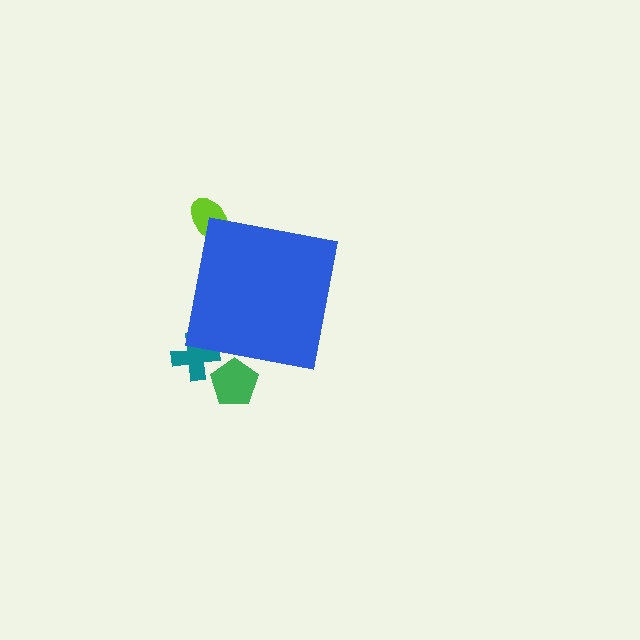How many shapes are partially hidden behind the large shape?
3 shapes are partially hidden.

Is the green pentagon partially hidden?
Yes, the green pentagon is partially hidden behind the blue square.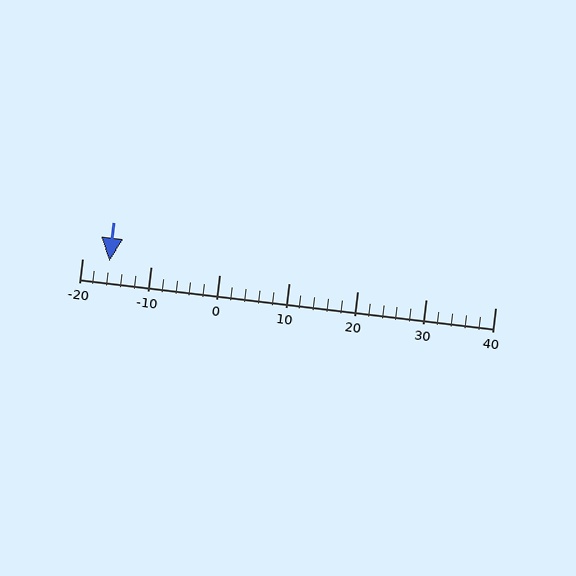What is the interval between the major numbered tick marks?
The major tick marks are spaced 10 units apart.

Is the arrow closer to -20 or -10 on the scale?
The arrow is closer to -20.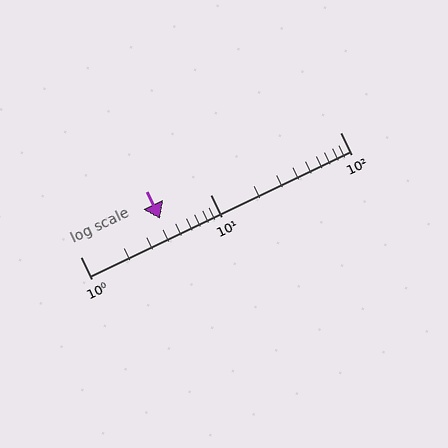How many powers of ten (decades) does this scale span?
The scale spans 2 decades, from 1 to 100.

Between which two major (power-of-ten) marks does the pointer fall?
The pointer is between 1 and 10.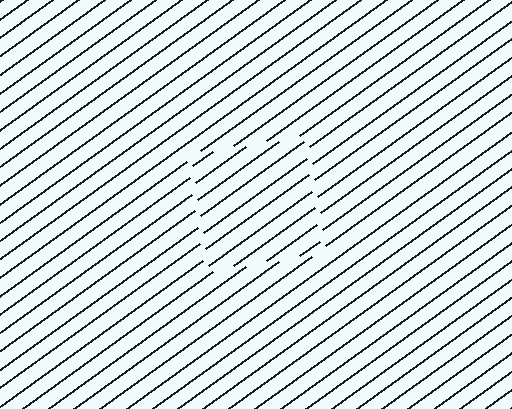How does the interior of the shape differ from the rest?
The interior of the shape contains the same grating, shifted by half a period — the contour is defined by the phase discontinuity where line-ends from the inner and outer gratings abut.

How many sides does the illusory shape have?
4 sides — the line-ends trace a square.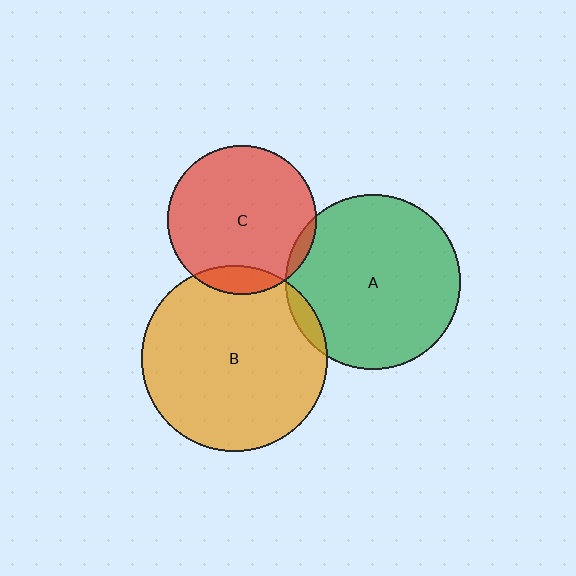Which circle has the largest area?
Circle B (orange).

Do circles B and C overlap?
Yes.